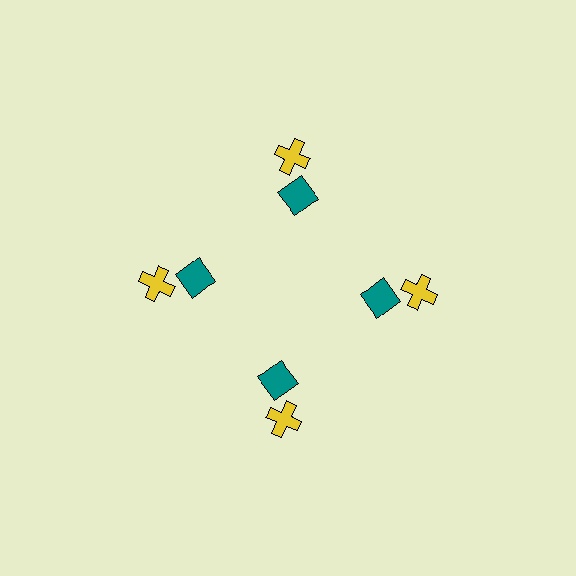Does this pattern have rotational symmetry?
Yes, this pattern has 4-fold rotational symmetry. It looks the same after rotating 90 degrees around the center.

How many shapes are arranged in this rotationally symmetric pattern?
There are 8 shapes, arranged in 4 groups of 2.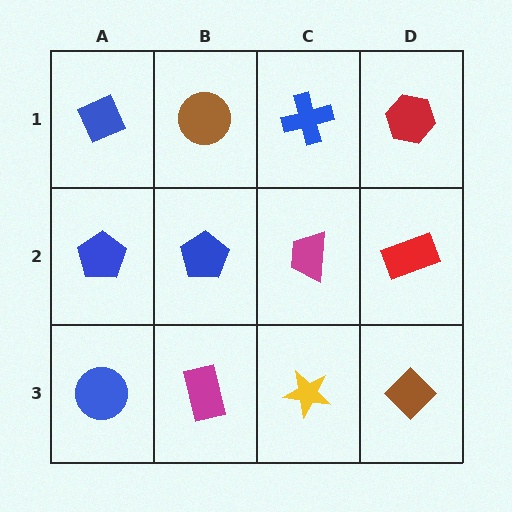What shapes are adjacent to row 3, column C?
A magenta trapezoid (row 2, column C), a magenta rectangle (row 3, column B), a brown diamond (row 3, column D).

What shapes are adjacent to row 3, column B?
A blue pentagon (row 2, column B), a blue circle (row 3, column A), a yellow star (row 3, column C).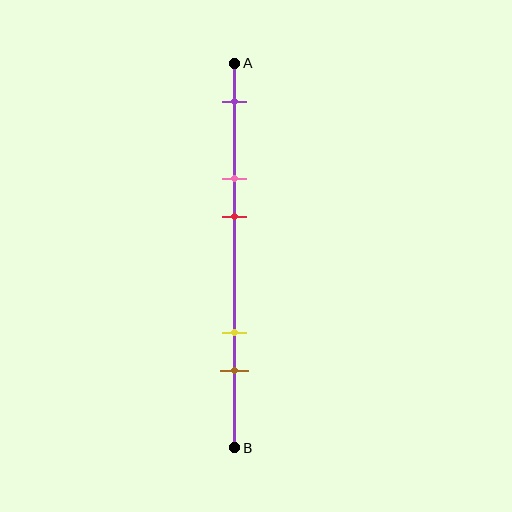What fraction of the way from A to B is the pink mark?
The pink mark is approximately 30% (0.3) of the way from A to B.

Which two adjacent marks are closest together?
The pink and red marks are the closest adjacent pair.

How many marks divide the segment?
There are 5 marks dividing the segment.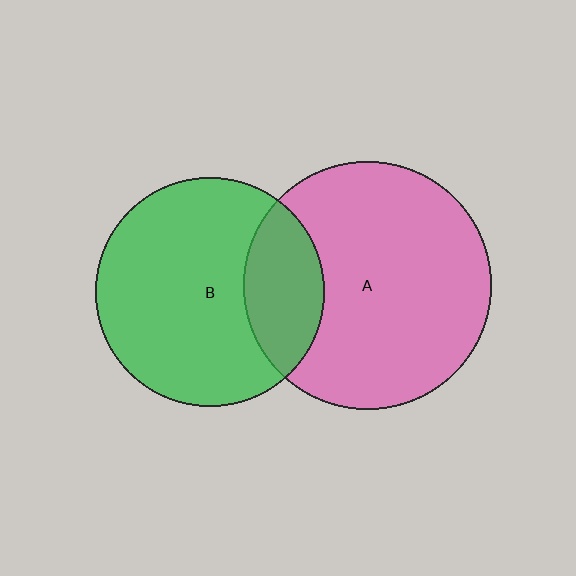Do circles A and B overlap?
Yes.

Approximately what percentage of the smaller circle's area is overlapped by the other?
Approximately 25%.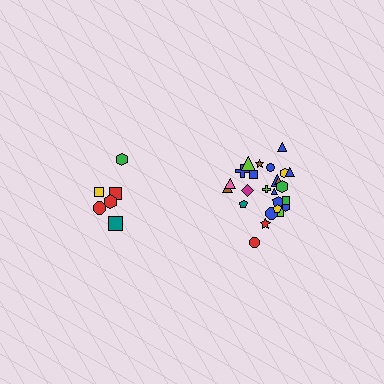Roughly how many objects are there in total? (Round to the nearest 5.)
Roughly 30 objects in total.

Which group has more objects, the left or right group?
The right group.